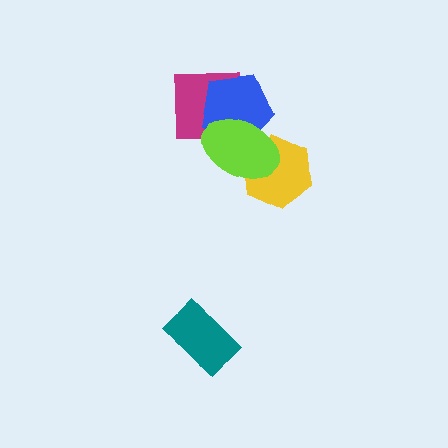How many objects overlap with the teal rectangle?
0 objects overlap with the teal rectangle.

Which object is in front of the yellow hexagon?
The lime ellipse is in front of the yellow hexagon.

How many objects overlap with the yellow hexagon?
1 object overlaps with the yellow hexagon.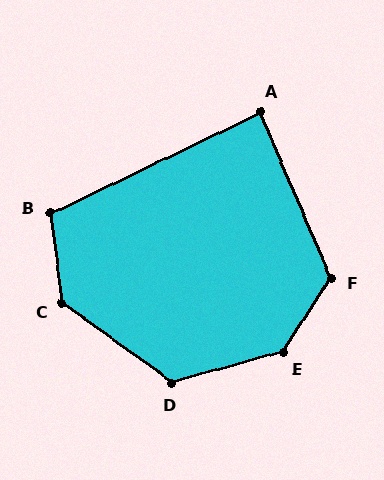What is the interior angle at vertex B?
Approximately 108 degrees (obtuse).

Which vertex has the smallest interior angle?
A, at approximately 88 degrees.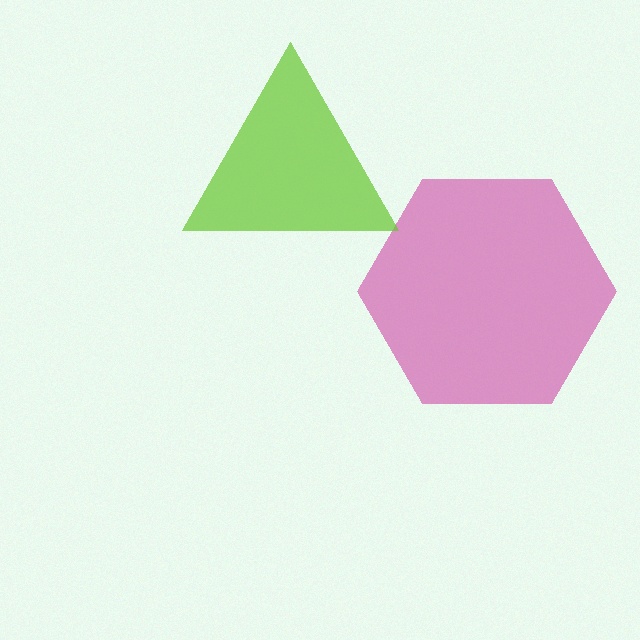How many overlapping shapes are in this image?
There are 2 overlapping shapes in the image.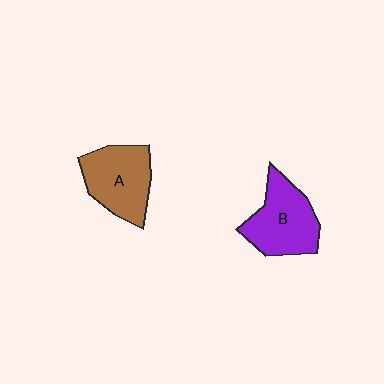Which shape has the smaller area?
Shape A (brown).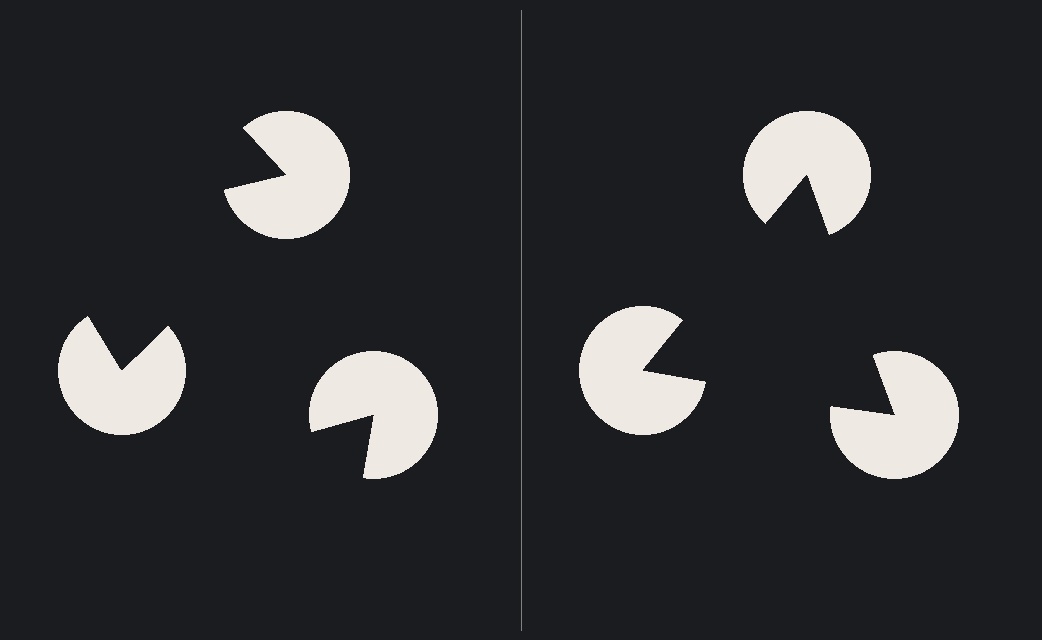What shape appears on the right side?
An illusory triangle.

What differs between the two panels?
The pac-man discs are positioned identically on both sides; only the wedge orientations differ. On the right they align to a triangle; on the left they are misaligned.